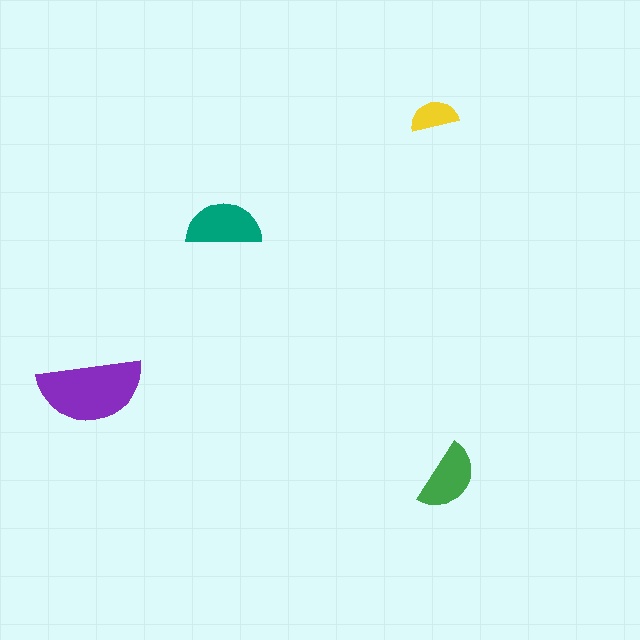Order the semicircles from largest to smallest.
the purple one, the teal one, the green one, the yellow one.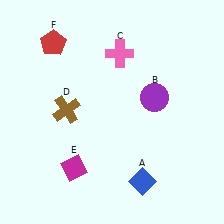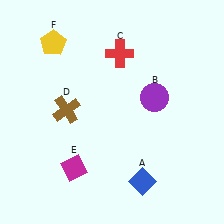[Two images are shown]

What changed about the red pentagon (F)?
In Image 1, F is red. In Image 2, it changed to yellow.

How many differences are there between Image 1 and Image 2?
There are 2 differences between the two images.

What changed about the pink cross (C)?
In Image 1, C is pink. In Image 2, it changed to red.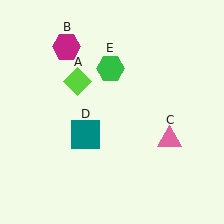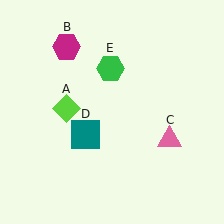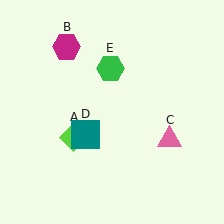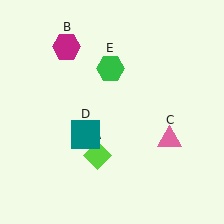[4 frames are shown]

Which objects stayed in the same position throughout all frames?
Magenta hexagon (object B) and pink triangle (object C) and teal square (object D) and green hexagon (object E) remained stationary.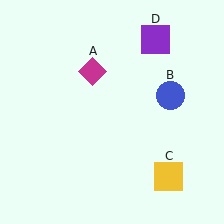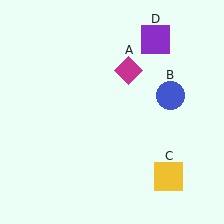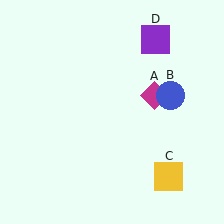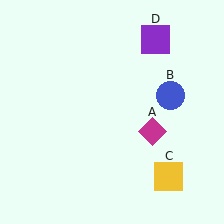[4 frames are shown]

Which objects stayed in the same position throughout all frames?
Blue circle (object B) and yellow square (object C) and purple square (object D) remained stationary.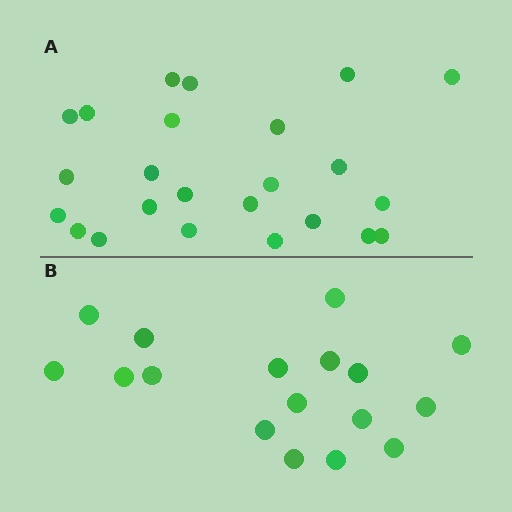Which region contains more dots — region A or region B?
Region A (the top region) has more dots.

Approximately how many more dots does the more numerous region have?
Region A has roughly 8 or so more dots than region B.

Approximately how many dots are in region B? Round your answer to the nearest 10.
About 20 dots. (The exact count is 17, which rounds to 20.)